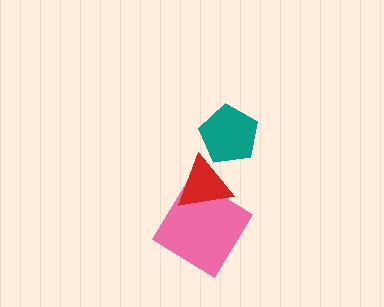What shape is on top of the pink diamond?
The red triangle is on top of the pink diamond.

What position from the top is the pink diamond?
The pink diamond is 3rd from the top.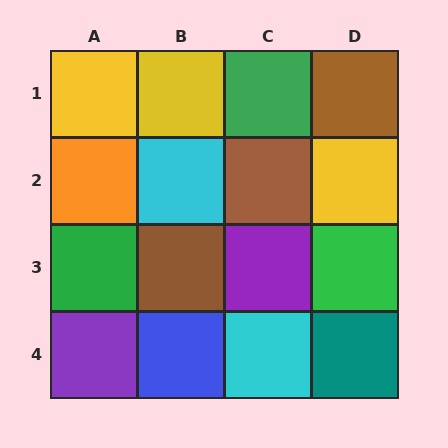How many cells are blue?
1 cell is blue.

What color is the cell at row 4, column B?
Blue.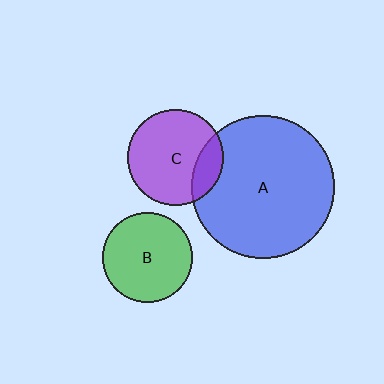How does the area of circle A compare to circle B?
Approximately 2.5 times.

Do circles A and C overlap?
Yes.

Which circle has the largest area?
Circle A (blue).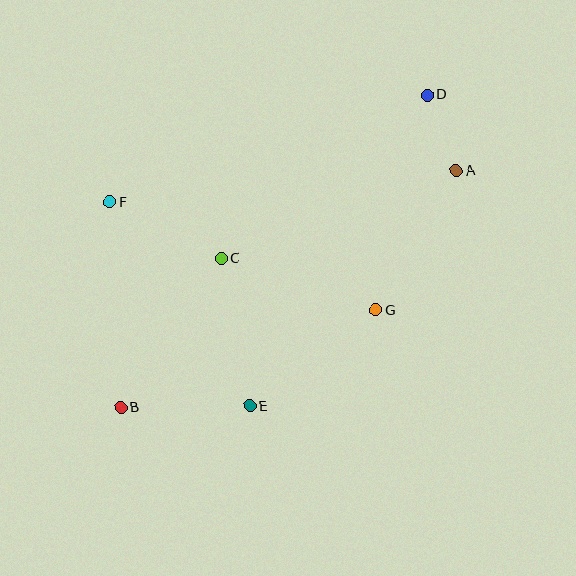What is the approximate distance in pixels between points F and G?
The distance between F and G is approximately 287 pixels.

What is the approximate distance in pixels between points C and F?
The distance between C and F is approximately 125 pixels.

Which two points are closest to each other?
Points A and D are closest to each other.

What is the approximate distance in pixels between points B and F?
The distance between B and F is approximately 206 pixels.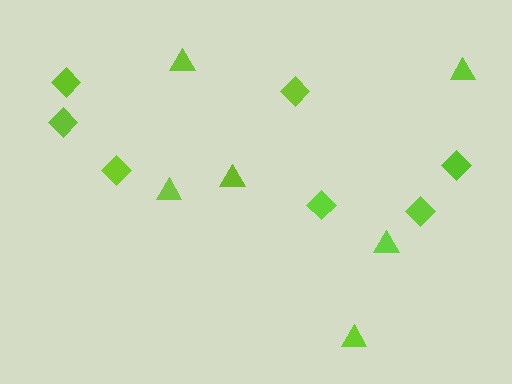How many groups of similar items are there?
There are 2 groups: one group of triangles (6) and one group of diamonds (7).